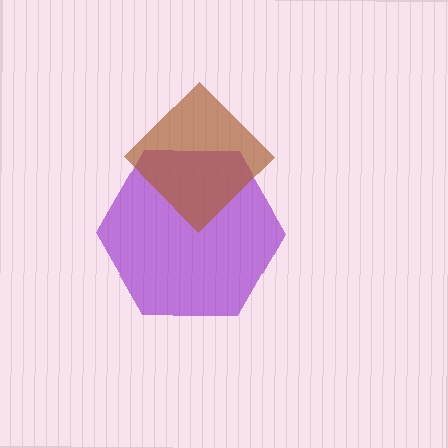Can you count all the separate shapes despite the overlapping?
Yes, there are 2 separate shapes.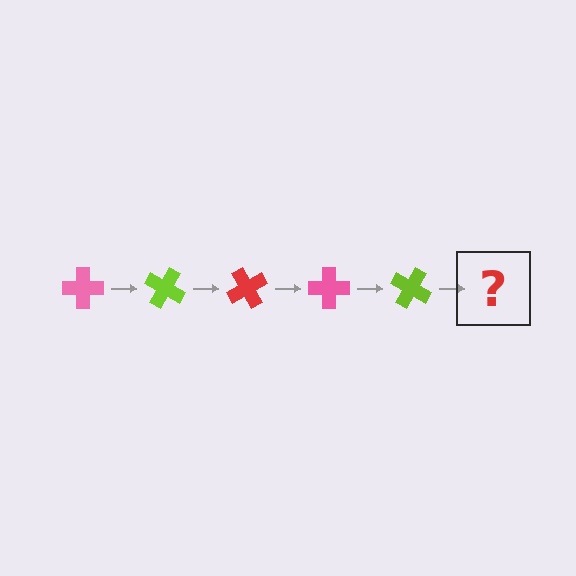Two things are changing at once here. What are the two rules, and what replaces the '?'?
The two rules are that it rotates 30 degrees each step and the color cycles through pink, lime, and red. The '?' should be a red cross, rotated 150 degrees from the start.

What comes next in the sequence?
The next element should be a red cross, rotated 150 degrees from the start.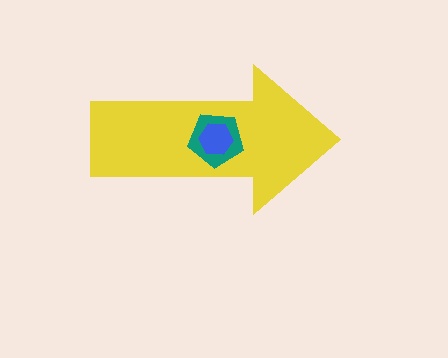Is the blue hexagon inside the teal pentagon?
Yes.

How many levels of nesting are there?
3.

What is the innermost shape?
The blue hexagon.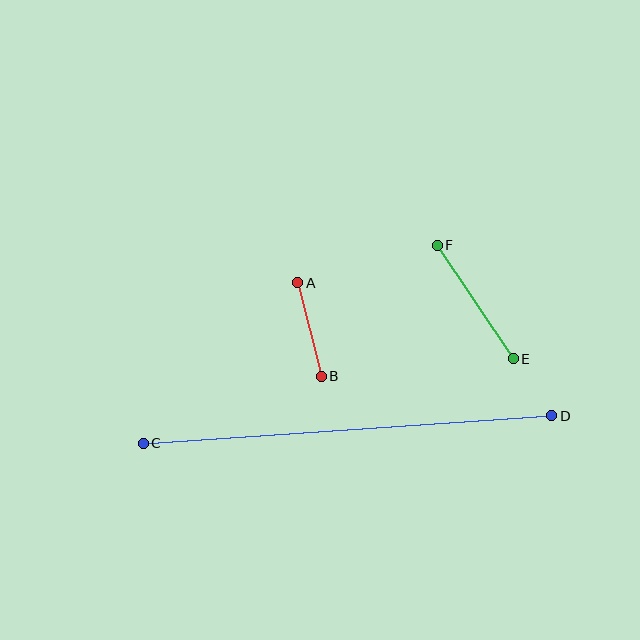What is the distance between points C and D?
The distance is approximately 409 pixels.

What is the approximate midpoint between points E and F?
The midpoint is at approximately (475, 302) pixels.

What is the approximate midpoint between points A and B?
The midpoint is at approximately (310, 329) pixels.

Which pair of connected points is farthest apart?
Points C and D are farthest apart.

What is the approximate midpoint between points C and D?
The midpoint is at approximately (348, 430) pixels.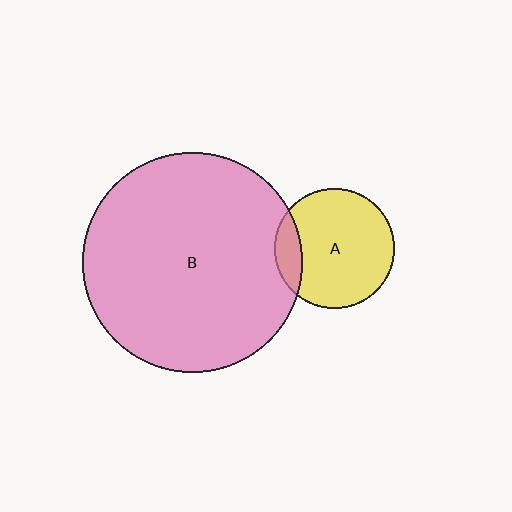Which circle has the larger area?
Circle B (pink).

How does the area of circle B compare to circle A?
Approximately 3.3 times.